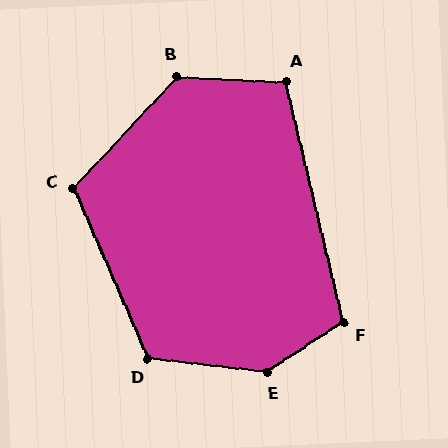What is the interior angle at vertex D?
Approximately 120 degrees (obtuse).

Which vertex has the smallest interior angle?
A, at approximately 107 degrees.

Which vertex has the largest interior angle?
E, at approximately 140 degrees.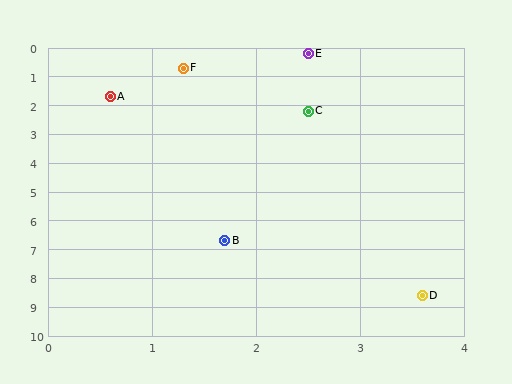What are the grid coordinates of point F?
Point F is at approximately (1.3, 0.7).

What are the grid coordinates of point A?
Point A is at approximately (0.6, 1.7).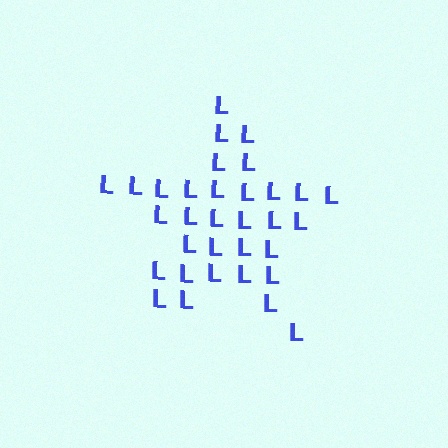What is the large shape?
The large shape is a star.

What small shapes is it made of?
It is made of small letter L's.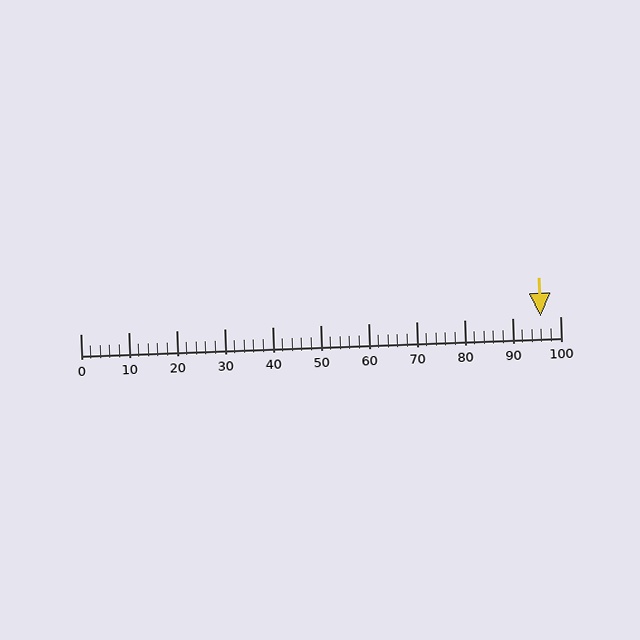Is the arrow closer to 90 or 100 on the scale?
The arrow is closer to 100.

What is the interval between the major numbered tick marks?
The major tick marks are spaced 10 units apart.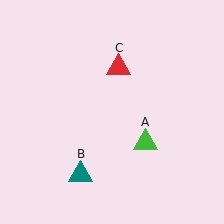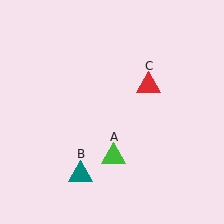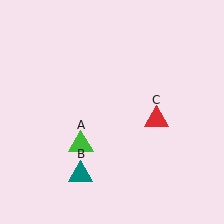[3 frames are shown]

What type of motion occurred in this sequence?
The green triangle (object A), red triangle (object C) rotated clockwise around the center of the scene.